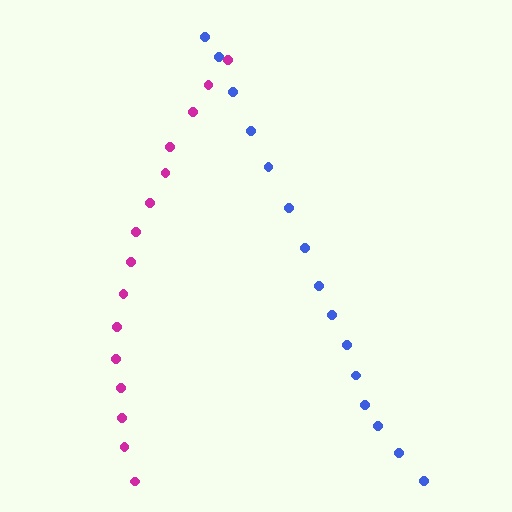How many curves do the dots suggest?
There are 2 distinct paths.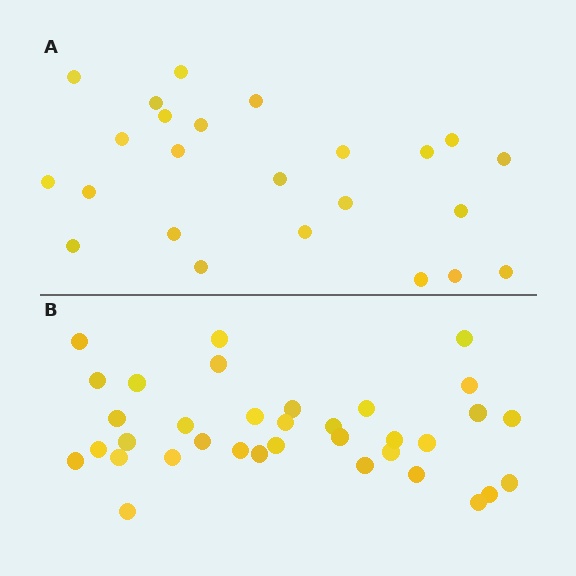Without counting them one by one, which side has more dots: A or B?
Region B (the bottom region) has more dots.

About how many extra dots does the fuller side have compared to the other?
Region B has roughly 12 or so more dots than region A.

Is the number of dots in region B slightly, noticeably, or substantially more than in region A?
Region B has substantially more. The ratio is roughly 1.5 to 1.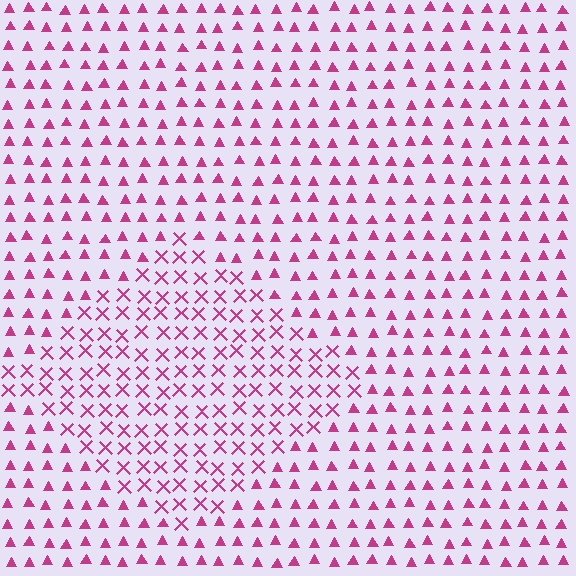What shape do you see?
I see a diamond.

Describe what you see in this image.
The image is filled with small magenta elements arranged in a uniform grid. A diamond-shaped region contains X marks, while the surrounding area contains triangles. The boundary is defined purely by the change in element shape.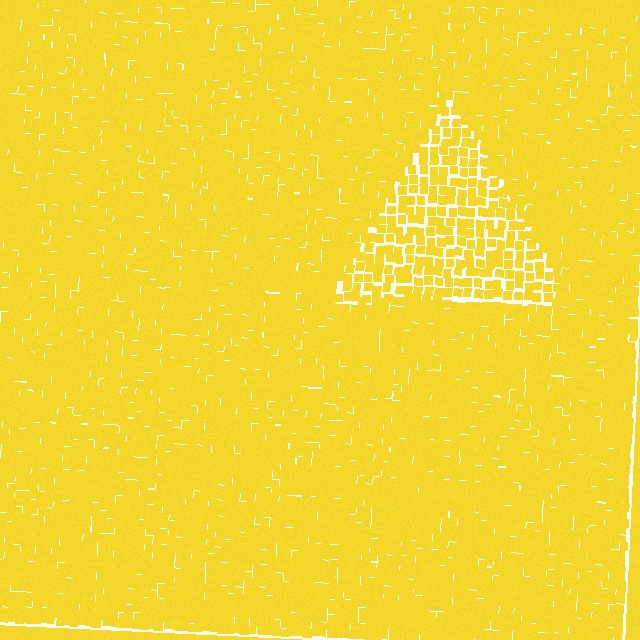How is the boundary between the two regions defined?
The boundary is defined by a change in element density (approximately 1.7x ratio). All elements are the same color, size, and shape.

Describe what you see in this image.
The image contains small yellow elements arranged at two different densities. A triangle-shaped region is visible where the elements are less densely packed than the surrounding area.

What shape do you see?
I see a triangle.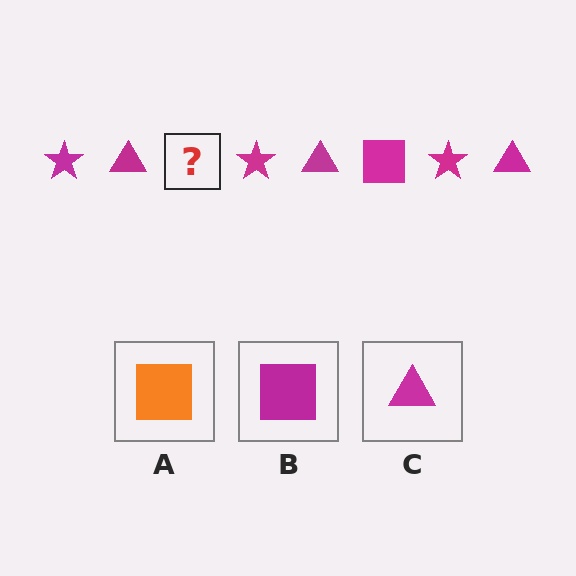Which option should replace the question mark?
Option B.